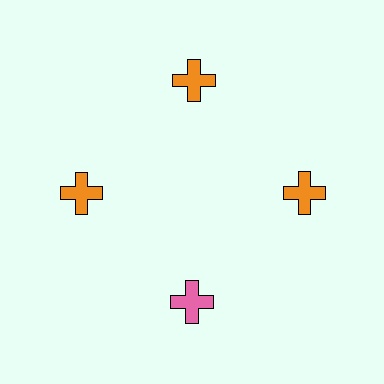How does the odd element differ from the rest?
It has a different color: pink instead of orange.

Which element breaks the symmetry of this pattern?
The pink cross at roughly the 6 o'clock position breaks the symmetry. All other shapes are orange crosses.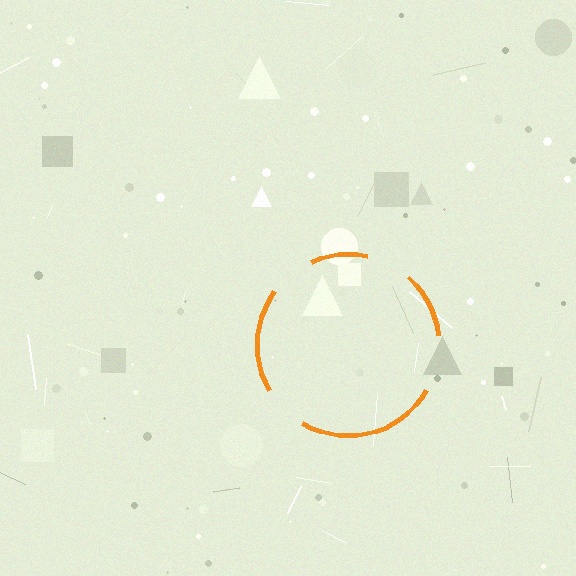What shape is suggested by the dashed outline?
The dashed outline suggests a circle.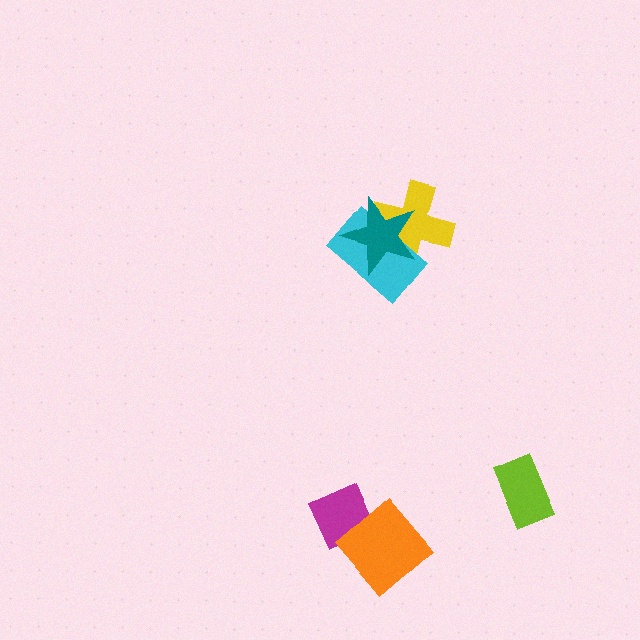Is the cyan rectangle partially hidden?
Yes, it is partially covered by another shape.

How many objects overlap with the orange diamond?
1 object overlaps with the orange diamond.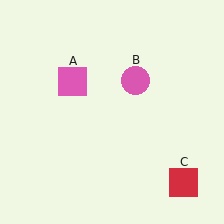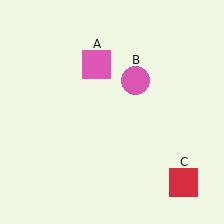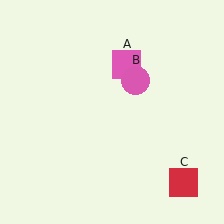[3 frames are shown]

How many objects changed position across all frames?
1 object changed position: pink square (object A).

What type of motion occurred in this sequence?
The pink square (object A) rotated clockwise around the center of the scene.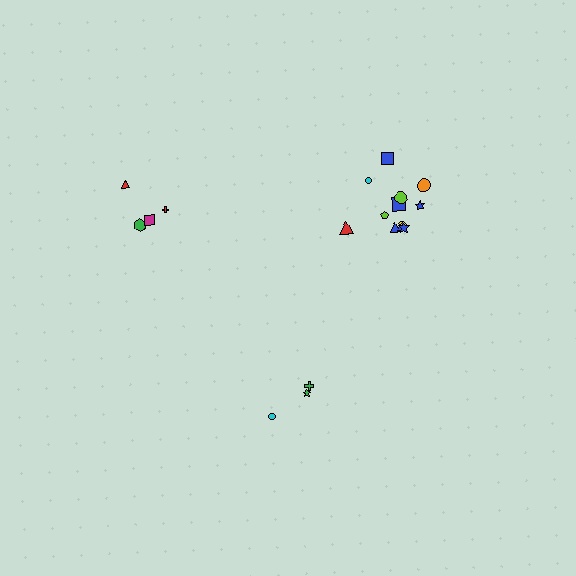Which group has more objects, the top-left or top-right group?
The top-right group.